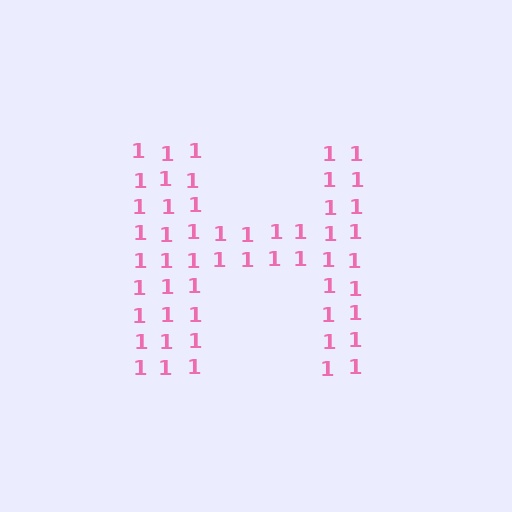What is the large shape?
The large shape is the letter H.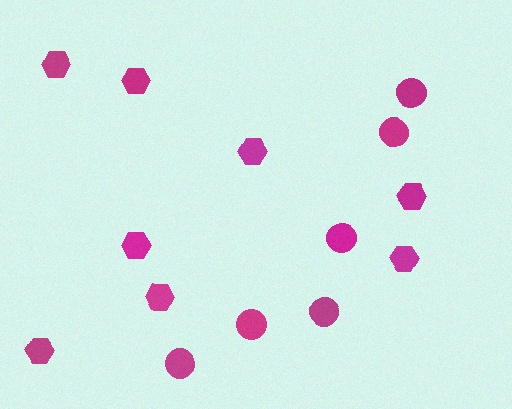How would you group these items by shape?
There are 2 groups: one group of circles (6) and one group of hexagons (8).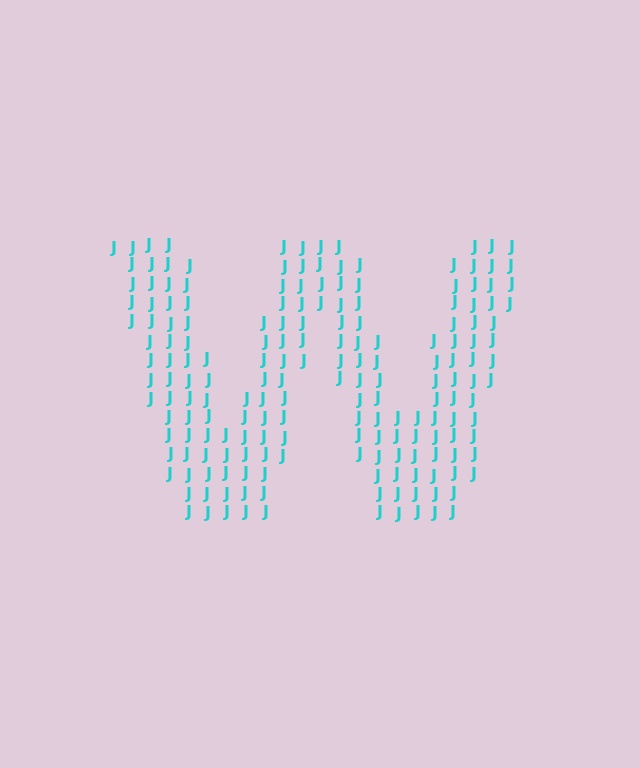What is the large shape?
The large shape is the letter W.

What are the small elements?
The small elements are letter J's.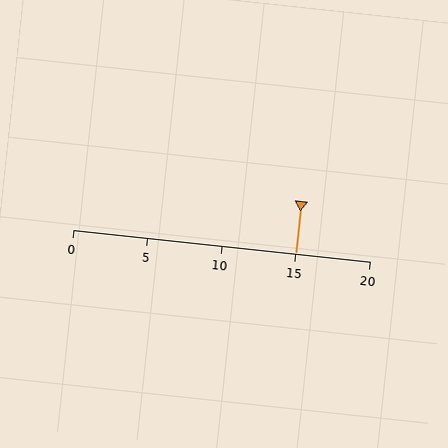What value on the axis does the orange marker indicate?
The marker indicates approximately 15.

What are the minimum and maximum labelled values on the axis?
The axis runs from 0 to 20.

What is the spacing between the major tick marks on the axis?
The major ticks are spaced 5 apart.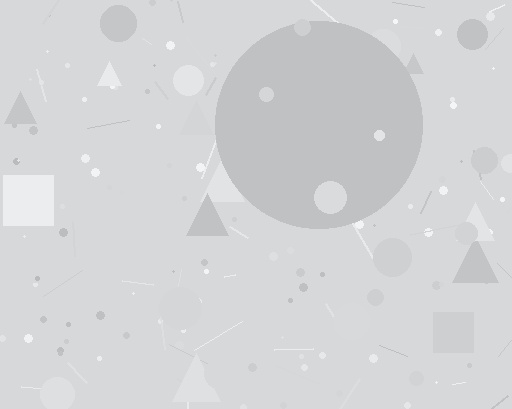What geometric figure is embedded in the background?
A circle is embedded in the background.